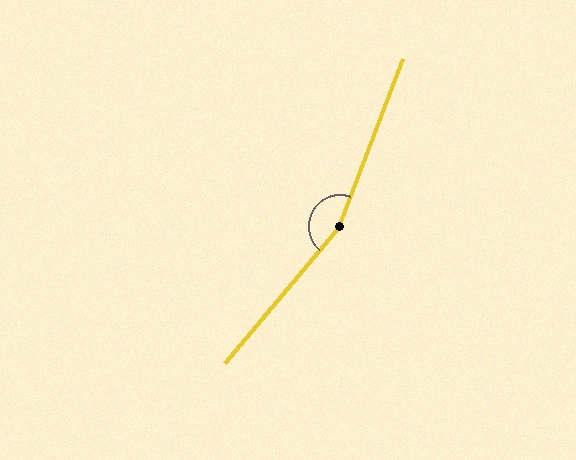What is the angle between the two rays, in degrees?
Approximately 161 degrees.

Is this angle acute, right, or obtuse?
It is obtuse.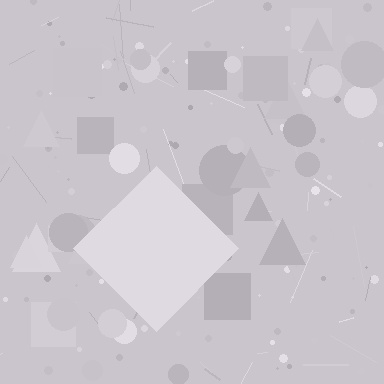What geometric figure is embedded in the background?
A diamond is embedded in the background.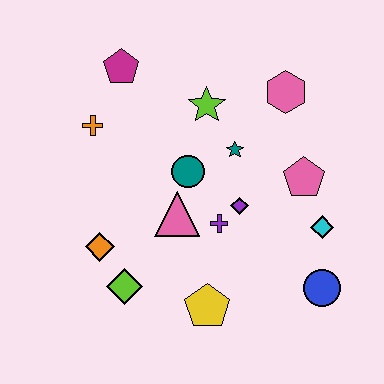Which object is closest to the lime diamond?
The orange diamond is closest to the lime diamond.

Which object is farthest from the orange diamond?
The pink hexagon is farthest from the orange diamond.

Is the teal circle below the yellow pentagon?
No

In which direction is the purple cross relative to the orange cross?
The purple cross is to the right of the orange cross.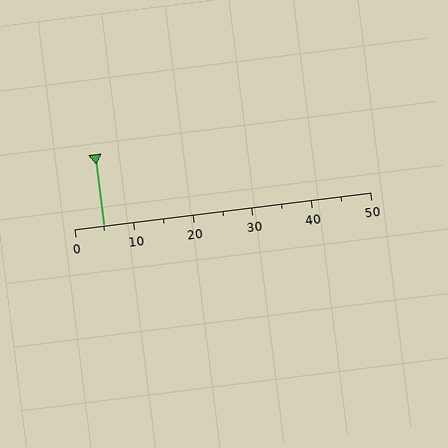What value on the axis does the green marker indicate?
The marker indicates approximately 5.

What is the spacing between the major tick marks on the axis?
The major ticks are spaced 10 apart.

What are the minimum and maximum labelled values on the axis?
The axis runs from 0 to 50.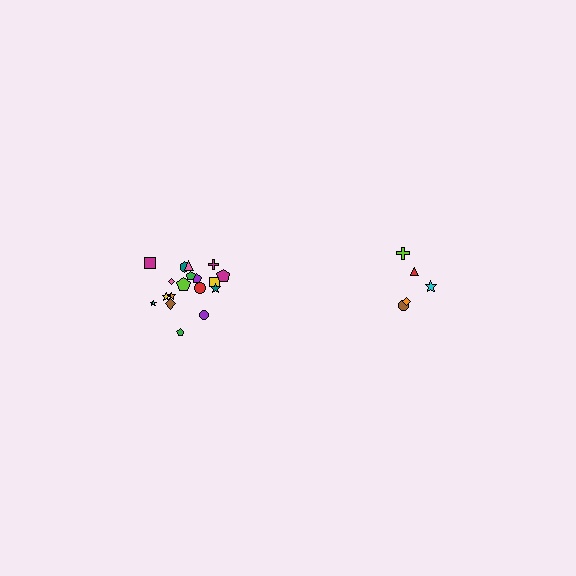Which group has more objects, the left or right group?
The left group.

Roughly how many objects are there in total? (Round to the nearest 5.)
Roughly 25 objects in total.